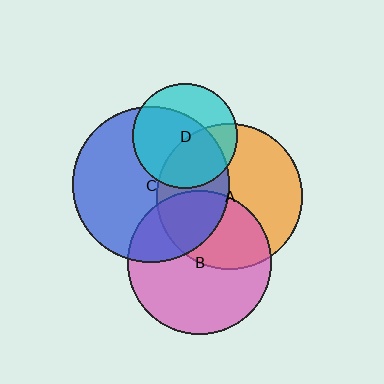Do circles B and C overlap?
Yes.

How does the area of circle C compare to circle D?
Approximately 2.2 times.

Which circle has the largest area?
Circle C (blue).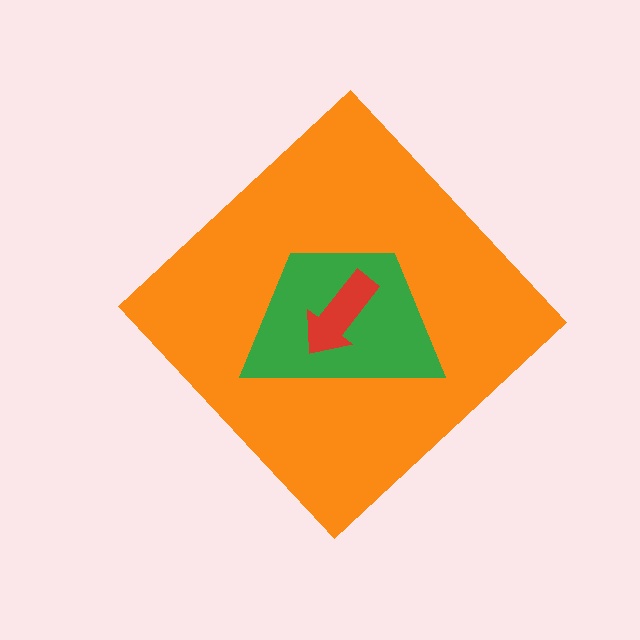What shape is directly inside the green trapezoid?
The red arrow.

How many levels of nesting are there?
3.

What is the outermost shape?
The orange diamond.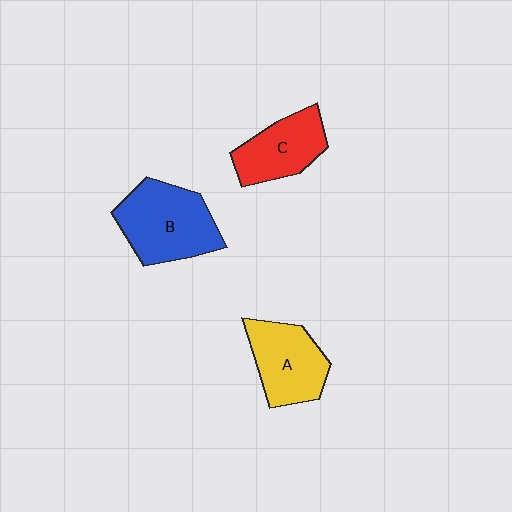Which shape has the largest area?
Shape B (blue).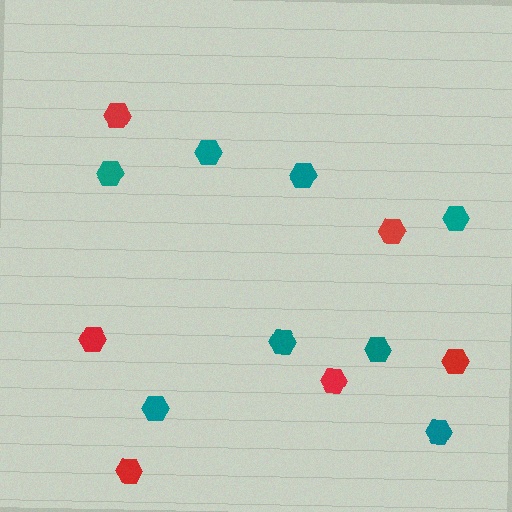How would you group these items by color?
There are 2 groups: one group of red hexagons (6) and one group of teal hexagons (8).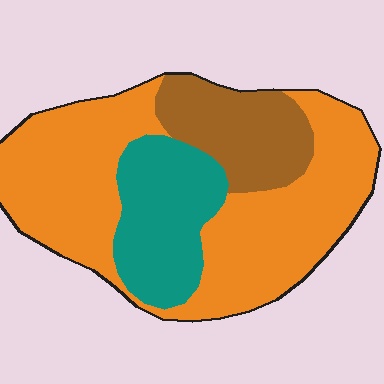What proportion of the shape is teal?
Teal takes up about one fifth (1/5) of the shape.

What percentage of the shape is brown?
Brown takes up less than a quarter of the shape.